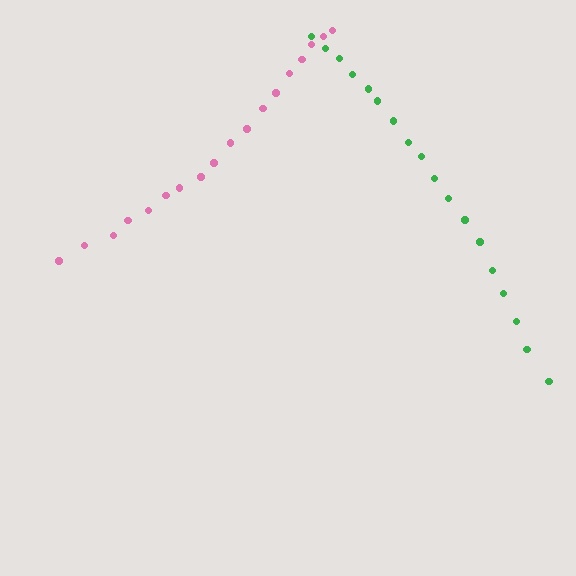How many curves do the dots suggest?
There are 2 distinct paths.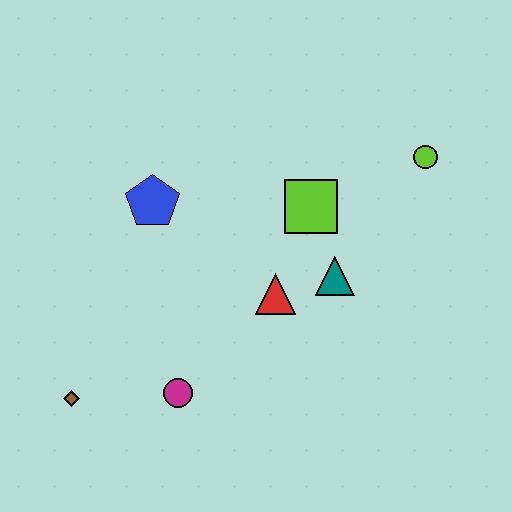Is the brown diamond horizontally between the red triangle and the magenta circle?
No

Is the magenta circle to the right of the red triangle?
No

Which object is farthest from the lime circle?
The brown diamond is farthest from the lime circle.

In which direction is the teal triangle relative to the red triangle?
The teal triangle is to the right of the red triangle.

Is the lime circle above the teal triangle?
Yes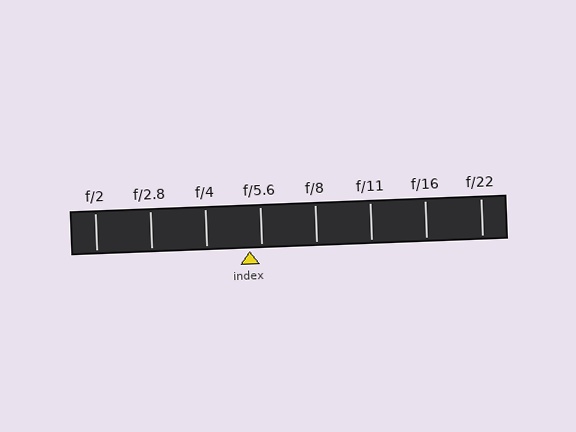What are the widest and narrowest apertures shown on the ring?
The widest aperture shown is f/2 and the narrowest is f/22.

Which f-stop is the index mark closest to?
The index mark is closest to f/5.6.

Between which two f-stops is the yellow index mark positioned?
The index mark is between f/4 and f/5.6.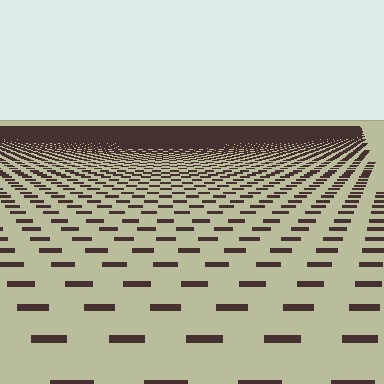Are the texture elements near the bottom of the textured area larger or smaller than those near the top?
Larger. Near the bottom, elements are closer to the viewer and appear at a bigger on-screen size.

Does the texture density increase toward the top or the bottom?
Density increases toward the top.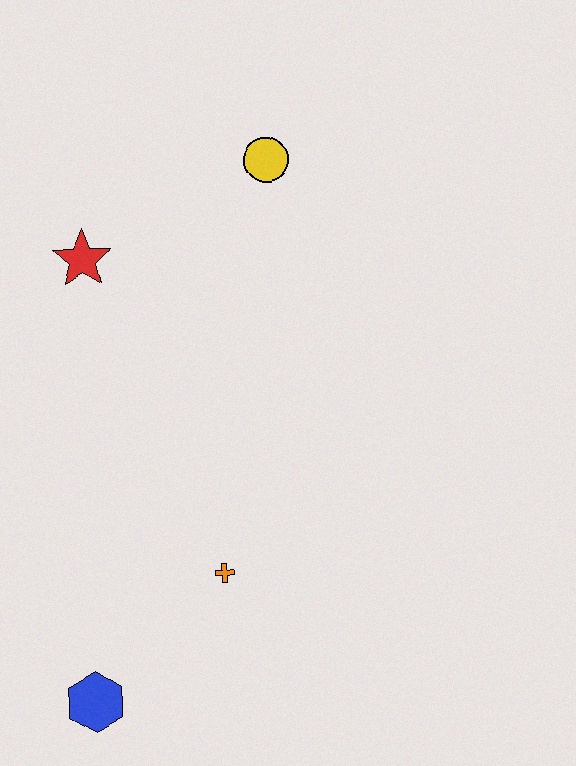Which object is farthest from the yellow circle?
The blue hexagon is farthest from the yellow circle.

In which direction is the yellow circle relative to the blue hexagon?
The yellow circle is above the blue hexagon.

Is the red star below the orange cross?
No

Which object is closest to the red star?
The yellow circle is closest to the red star.